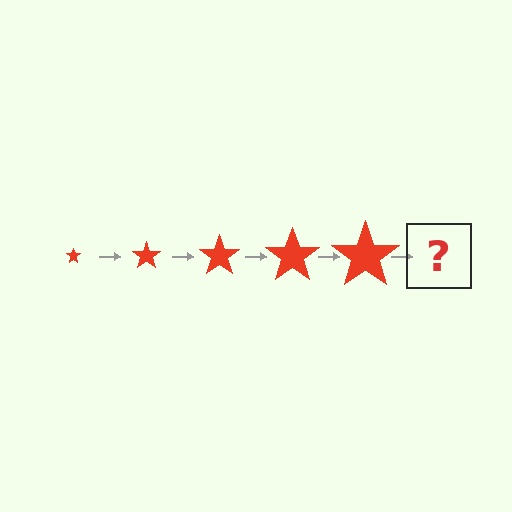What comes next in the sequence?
The next element should be a red star, larger than the previous one.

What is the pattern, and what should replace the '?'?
The pattern is that the star gets progressively larger each step. The '?' should be a red star, larger than the previous one.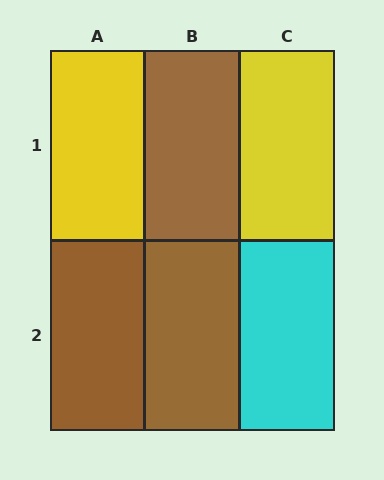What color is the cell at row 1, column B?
Brown.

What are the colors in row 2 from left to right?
Brown, brown, cyan.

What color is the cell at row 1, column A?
Yellow.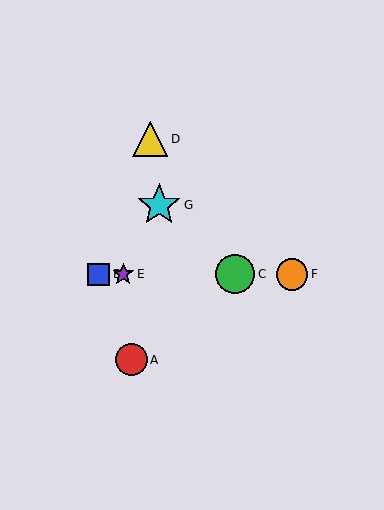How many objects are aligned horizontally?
4 objects (B, C, E, F) are aligned horizontally.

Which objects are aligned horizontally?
Objects B, C, E, F are aligned horizontally.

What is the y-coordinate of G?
Object G is at y≈205.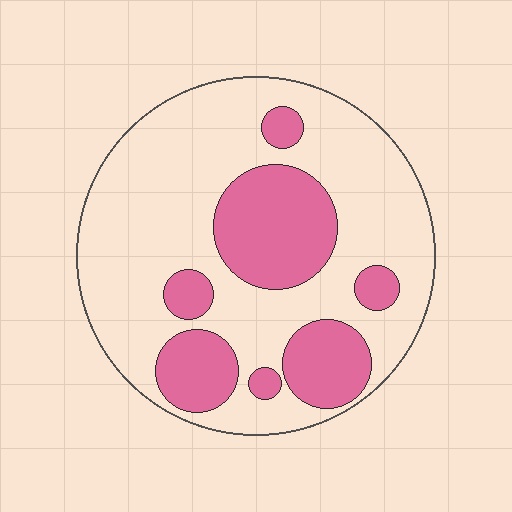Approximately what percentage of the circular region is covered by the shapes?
Approximately 30%.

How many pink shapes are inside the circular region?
7.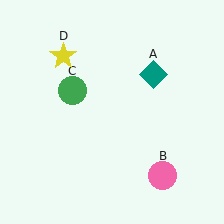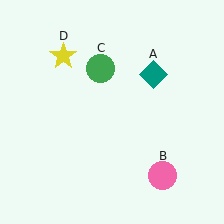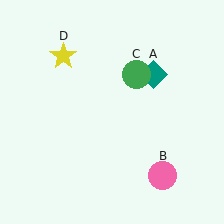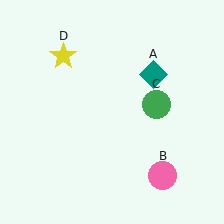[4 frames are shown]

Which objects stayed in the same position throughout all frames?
Teal diamond (object A) and pink circle (object B) and yellow star (object D) remained stationary.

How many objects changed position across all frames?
1 object changed position: green circle (object C).